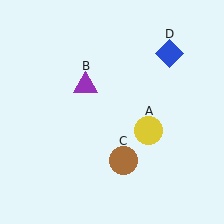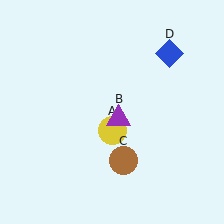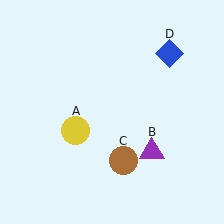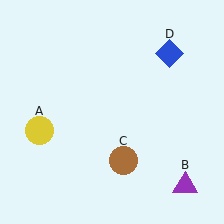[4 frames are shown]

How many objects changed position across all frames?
2 objects changed position: yellow circle (object A), purple triangle (object B).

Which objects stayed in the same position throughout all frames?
Brown circle (object C) and blue diamond (object D) remained stationary.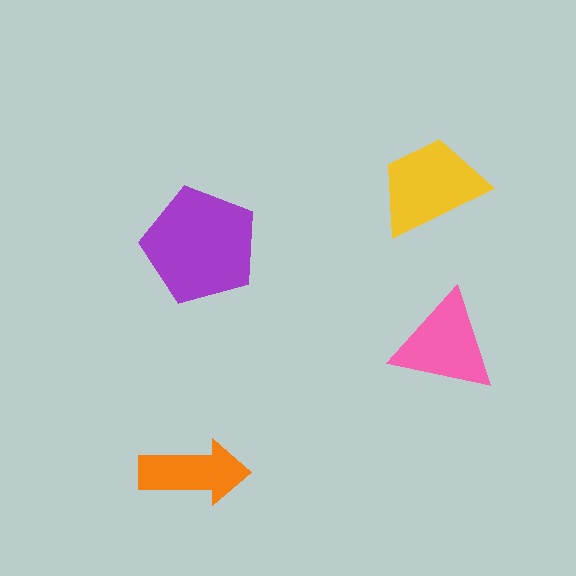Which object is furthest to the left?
The orange arrow is leftmost.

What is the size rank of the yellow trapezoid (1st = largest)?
2nd.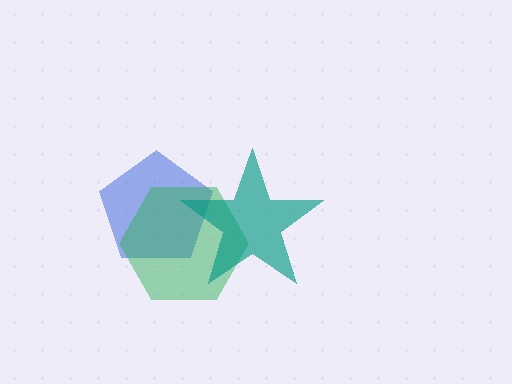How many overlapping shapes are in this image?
There are 3 overlapping shapes in the image.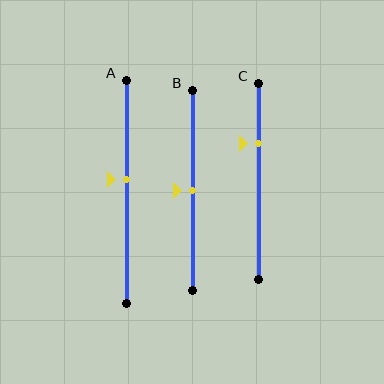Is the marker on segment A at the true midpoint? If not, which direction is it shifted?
No, the marker on segment A is shifted upward by about 5% of the segment length.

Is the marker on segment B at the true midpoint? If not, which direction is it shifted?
Yes, the marker on segment B is at the true midpoint.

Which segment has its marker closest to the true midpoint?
Segment B has its marker closest to the true midpoint.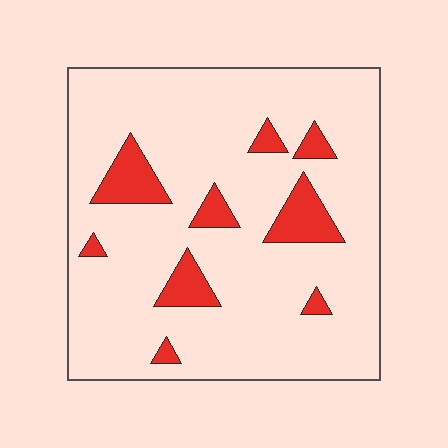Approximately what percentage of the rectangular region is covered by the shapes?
Approximately 15%.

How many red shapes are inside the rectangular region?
9.